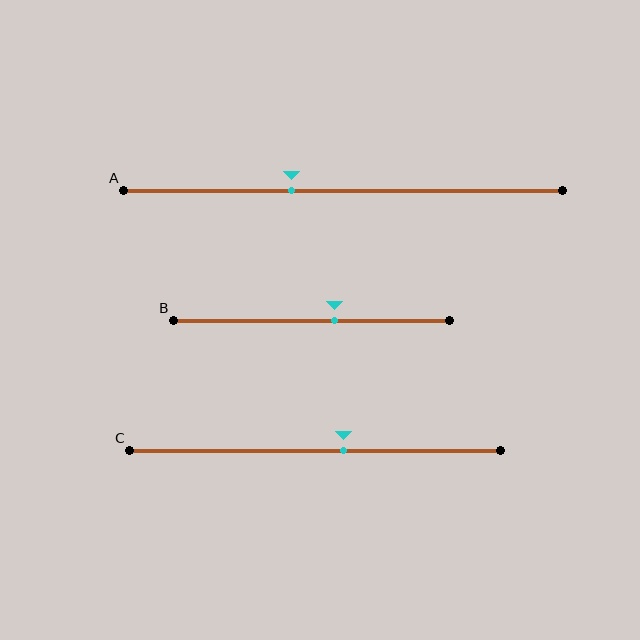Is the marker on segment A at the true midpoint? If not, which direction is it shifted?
No, the marker on segment A is shifted to the left by about 12% of the segment length.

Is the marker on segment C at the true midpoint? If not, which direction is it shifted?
No, the marker on segment C is shifted to the right by about 8% of the segment length.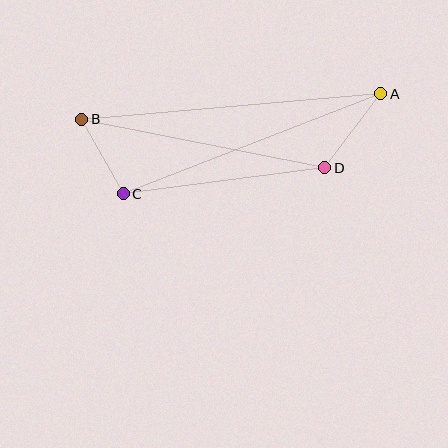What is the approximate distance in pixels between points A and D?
The distance between A and D is approximately 92 pixels.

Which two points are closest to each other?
Points B and C are closest to each other.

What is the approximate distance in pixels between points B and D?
The distance between B and D is approximately 248 pixels.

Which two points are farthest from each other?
Points A and B are farthest from each other.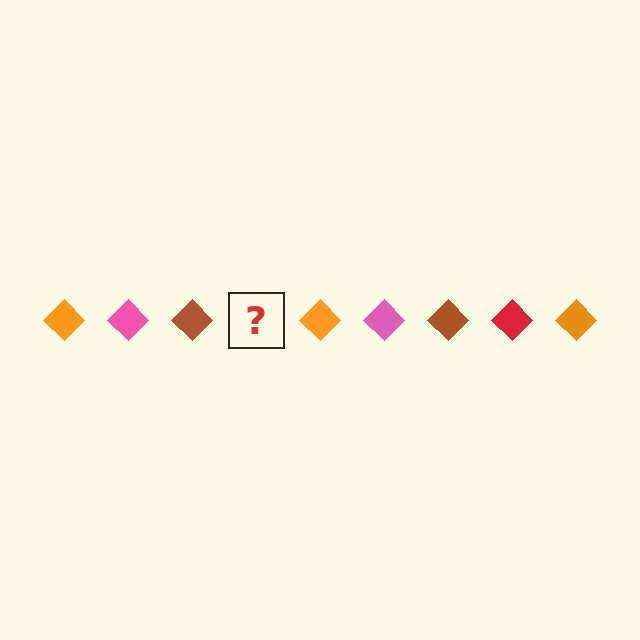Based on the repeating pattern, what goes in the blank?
The blank should be a red diamond.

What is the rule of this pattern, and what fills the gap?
The rule is that the pattern cycles through orange, pink, brown, red diamonds. The gap should be filled with a red diamond.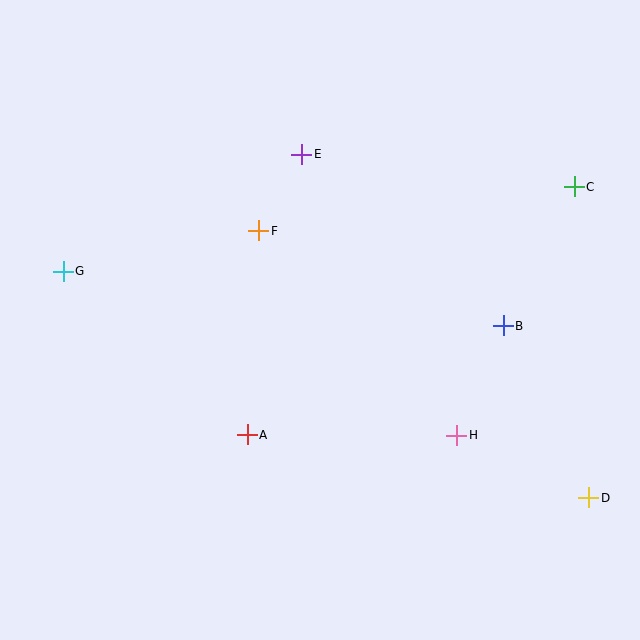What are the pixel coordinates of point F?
Point F is at (259, 231).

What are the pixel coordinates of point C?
Point C is at (574, 187).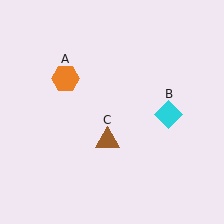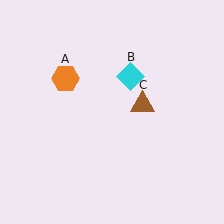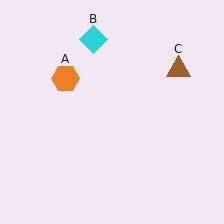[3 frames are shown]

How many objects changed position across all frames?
2 objects changed position: cyan diamond (object B), brown triangle (object C).